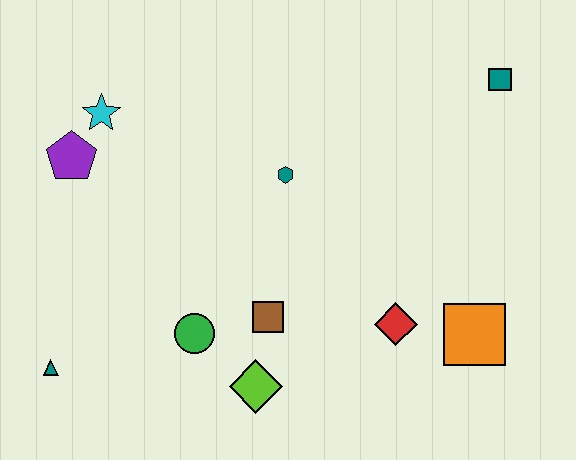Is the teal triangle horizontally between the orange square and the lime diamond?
No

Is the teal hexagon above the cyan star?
No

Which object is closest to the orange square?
The red diamond is closest to the orange square.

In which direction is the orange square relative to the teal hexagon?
The orange square is to the right of the teal hexagon.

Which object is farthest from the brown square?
The teal square is farthest from the brown square.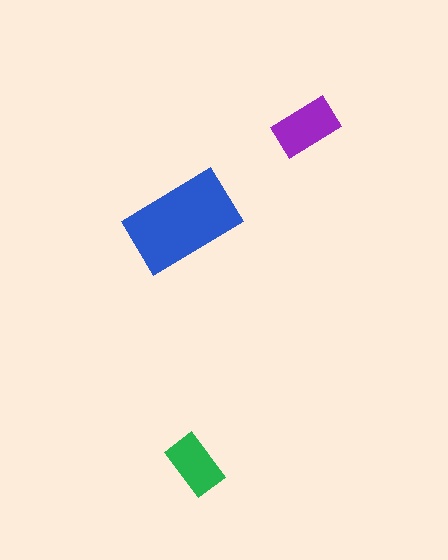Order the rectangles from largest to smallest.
the blue one, the purple one, the green one.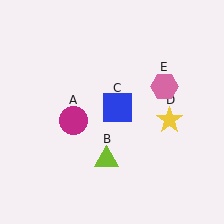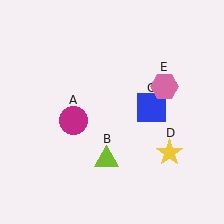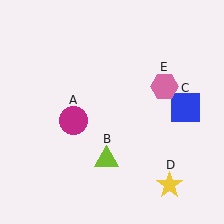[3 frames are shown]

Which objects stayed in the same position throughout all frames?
Magenta circle (object A) and lime triangle (object B) and pink hexagon (object E) remained stationary.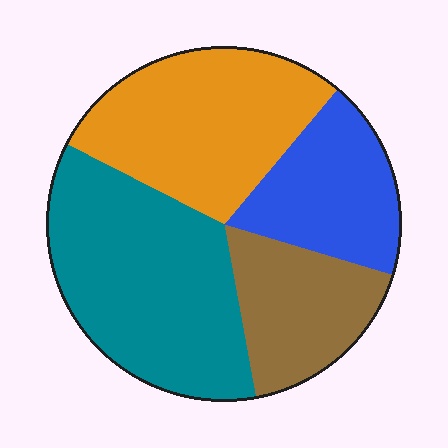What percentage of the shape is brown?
Brown takes up about one sixth (1/6) of the shape.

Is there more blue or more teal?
Teal.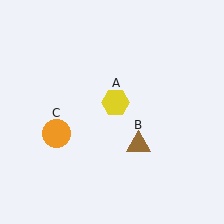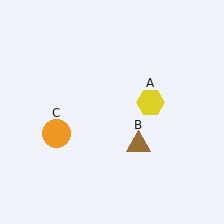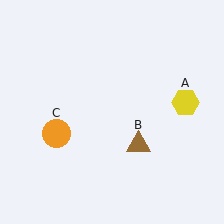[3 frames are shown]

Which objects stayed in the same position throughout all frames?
Brown triangle (object B) and orange circle (object C) remained stationary.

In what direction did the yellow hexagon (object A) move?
The yellow hexagon (object A) moved right.